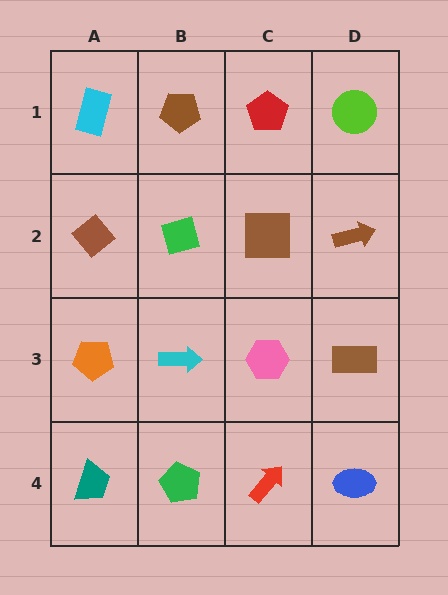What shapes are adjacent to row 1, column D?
A brown arrow (row 2, column D), a red pentagon (row 1, column C).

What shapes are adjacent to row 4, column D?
A brown rectangle (row 3, column D), a red arrow (row 4, column C).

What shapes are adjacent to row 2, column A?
A cyan rectangle (row 1, column A), an orange pentagon (row 3, column A), a green diamond (row 2, column B).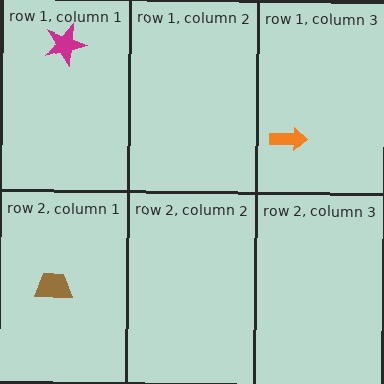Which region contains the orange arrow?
The row 1, column 3 region.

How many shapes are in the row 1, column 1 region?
1.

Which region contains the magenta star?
The row 1, column 1 region.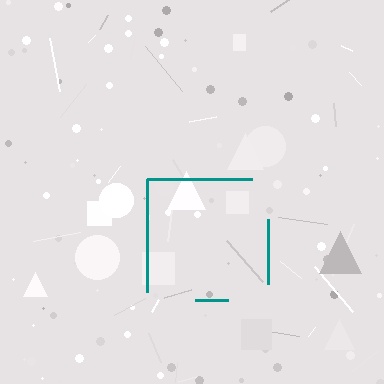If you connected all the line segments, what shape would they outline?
They would outline a square.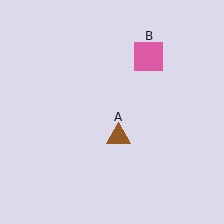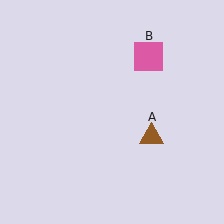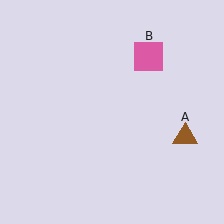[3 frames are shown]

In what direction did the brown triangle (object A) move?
The brown triangle (object A) moved right.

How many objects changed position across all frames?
1 object changed position: brown triangle (object A).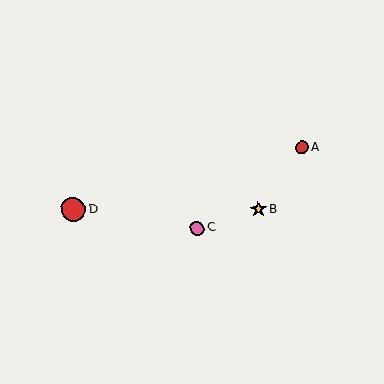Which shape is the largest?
The red circle (labeled D) is the largest.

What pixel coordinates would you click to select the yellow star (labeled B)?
Click at (258, 209) to select the yellow star B.